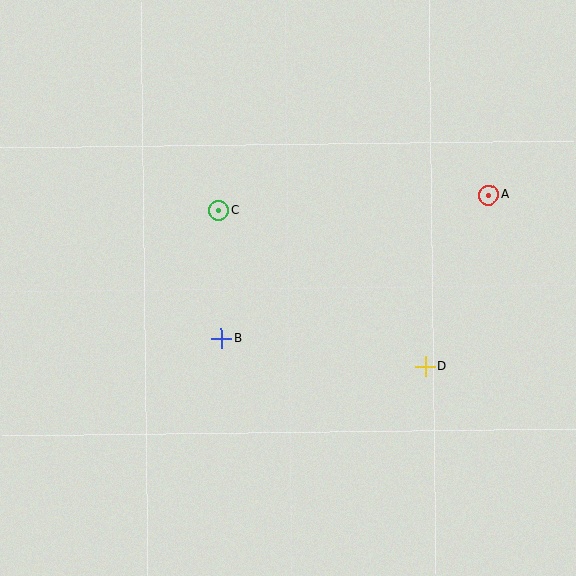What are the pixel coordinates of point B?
Point B is at (221, 338).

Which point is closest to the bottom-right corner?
Point D is closest to the bottom-right corner.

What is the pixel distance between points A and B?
The distance between A and B is 303 pixels.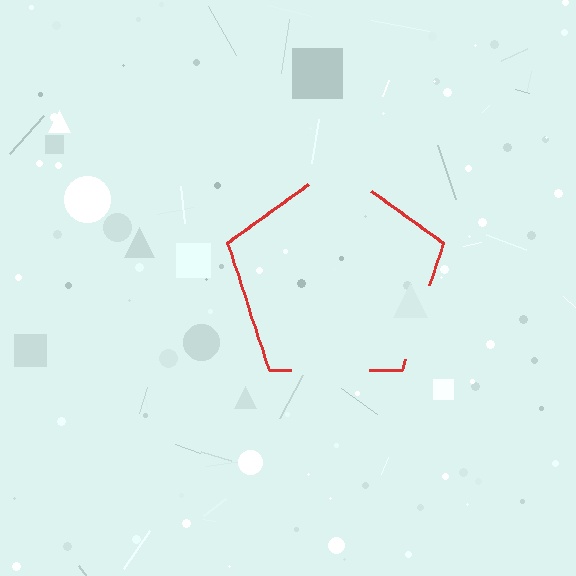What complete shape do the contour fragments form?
The contour fragments form a pentagon.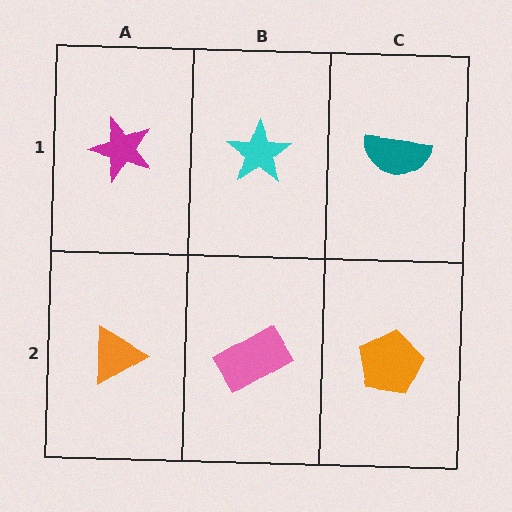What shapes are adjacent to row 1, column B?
A pink rectangle (row 2, column B), a magenta star (row 1, column A), a teal semicircle (row 1, column C).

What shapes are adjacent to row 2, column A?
A magenta star (row 1, column A), a pink rectangle (row 2, column B).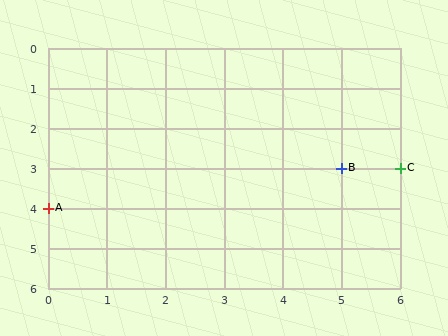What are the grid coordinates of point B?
Point B is at grid coordinates (5, 3).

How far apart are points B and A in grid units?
Points B and A are 5 columns and 1 row apart (about 5.1 grid units diagonally).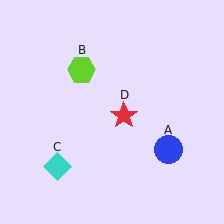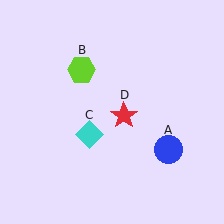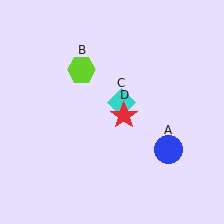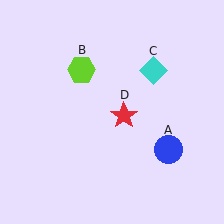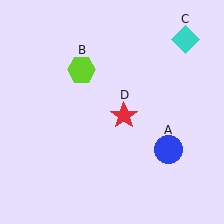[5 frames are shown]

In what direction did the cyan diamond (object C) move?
The cyan diamond (object C) moved up and to the right.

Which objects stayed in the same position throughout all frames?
Blue circle (object A) and lime hexagon (object B) and red star (object D) remained stationary.